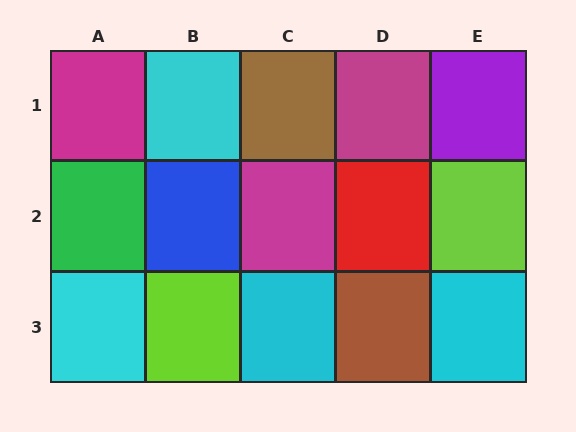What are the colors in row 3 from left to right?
Cyan, lime, cyan, brown, cyan.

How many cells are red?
1 cell is red.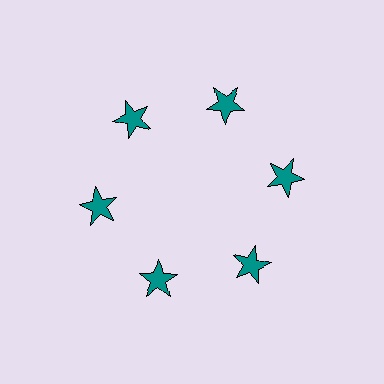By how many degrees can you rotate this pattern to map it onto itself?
The pattern maps onto itself every 60 degrees of rotation.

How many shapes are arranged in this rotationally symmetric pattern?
There are 6 shapes, arranged in 6 groups of 1.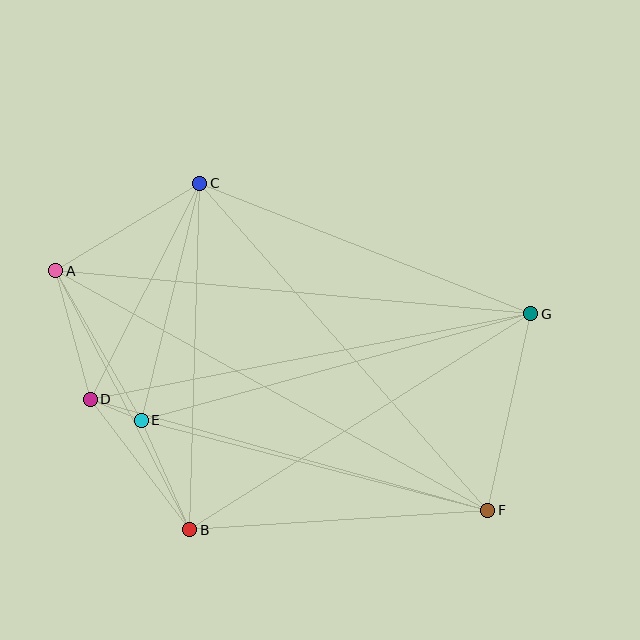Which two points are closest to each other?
Points D and E are closest to each other.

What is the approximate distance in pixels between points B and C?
The distance between B and C is approximately 347 pixels.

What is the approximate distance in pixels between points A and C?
The distance between A and C is approximately 169 pixels.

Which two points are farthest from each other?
Points A and F are farthest from each other.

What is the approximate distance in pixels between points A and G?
The distance between A and G is approximately 477 pixels.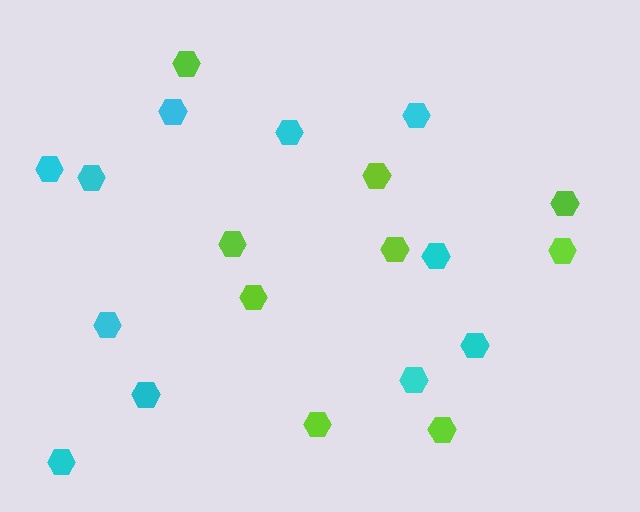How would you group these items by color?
There are 2 groups: one group of cyan hexagons (11) and one group of lime hexagons (9).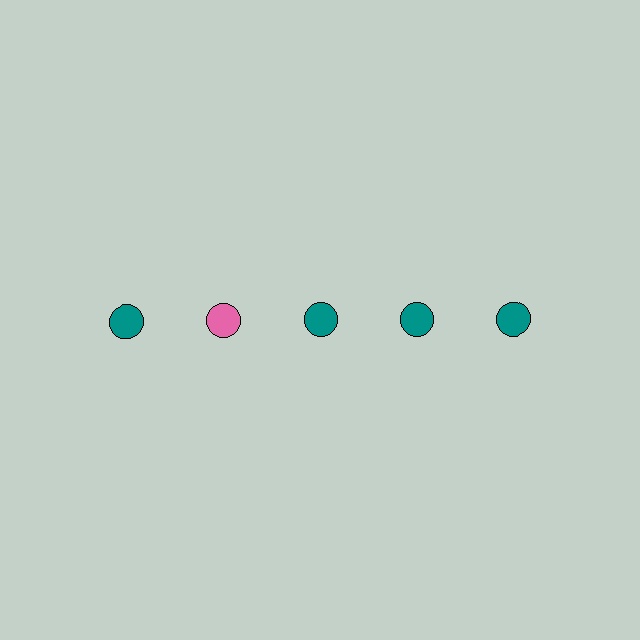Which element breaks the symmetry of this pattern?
The pink circle in the top row, second from left column breaks the symmetry. All other shapes are teal circles.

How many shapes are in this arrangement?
There are 5 shapes arranged in a grid pattern.